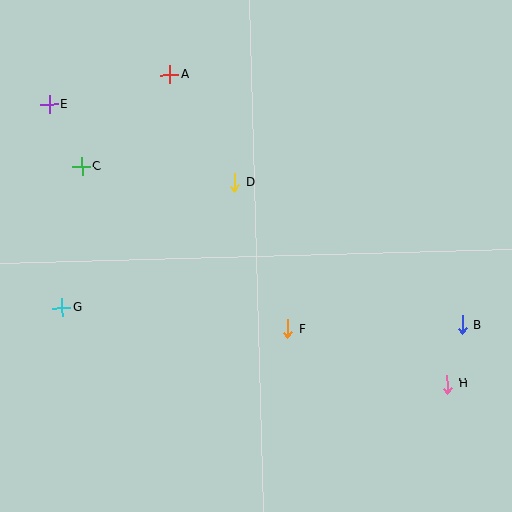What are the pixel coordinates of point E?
Point E is at (49, 104).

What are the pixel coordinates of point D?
Point D is at (235, 182).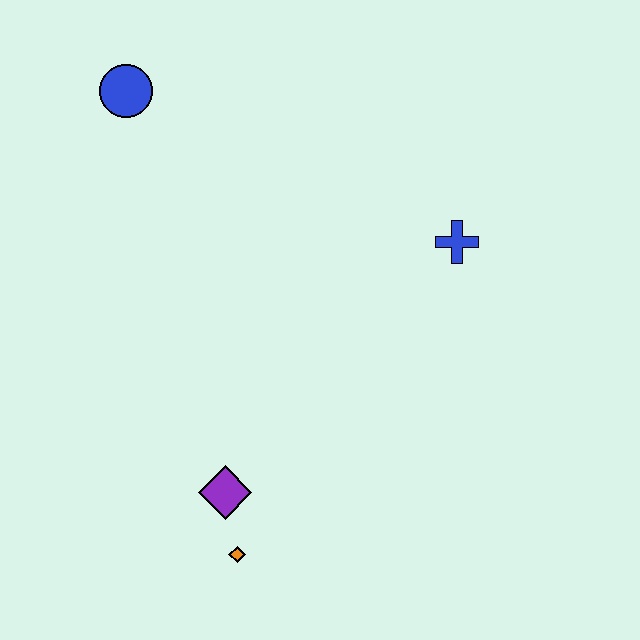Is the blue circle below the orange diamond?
No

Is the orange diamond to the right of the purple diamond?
Yes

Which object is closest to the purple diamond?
The orange diamond is closest to the purple diamond.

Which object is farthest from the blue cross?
The orange diamond is farthest from the blue cross.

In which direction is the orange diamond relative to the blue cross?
The orange diamond is below the blue cross.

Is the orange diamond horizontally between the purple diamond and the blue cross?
Yes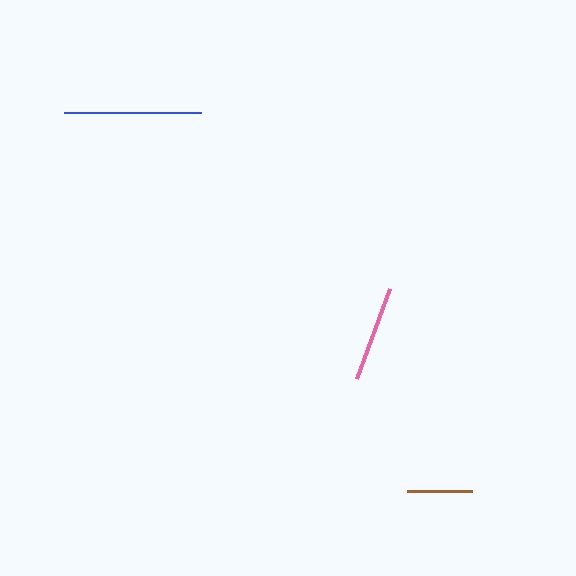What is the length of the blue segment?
The blue segment is approximately 138 pixels long.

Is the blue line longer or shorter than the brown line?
The blue line is longer than the brown line.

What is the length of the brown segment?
The brown segment is approximately 64 pixels long.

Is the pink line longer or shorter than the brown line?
The pink line is longer than the brown line.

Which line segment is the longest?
The blue line is the longest at approximately 138 pixels.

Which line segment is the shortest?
The brown line is the shortest at approximately 64 pixels.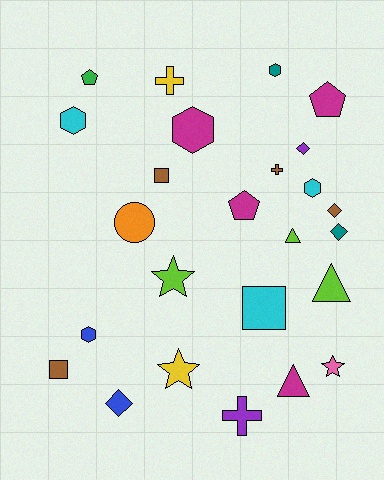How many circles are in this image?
There is 1 circle.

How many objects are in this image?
There are 25 objects.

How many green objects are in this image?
There is 1 green object.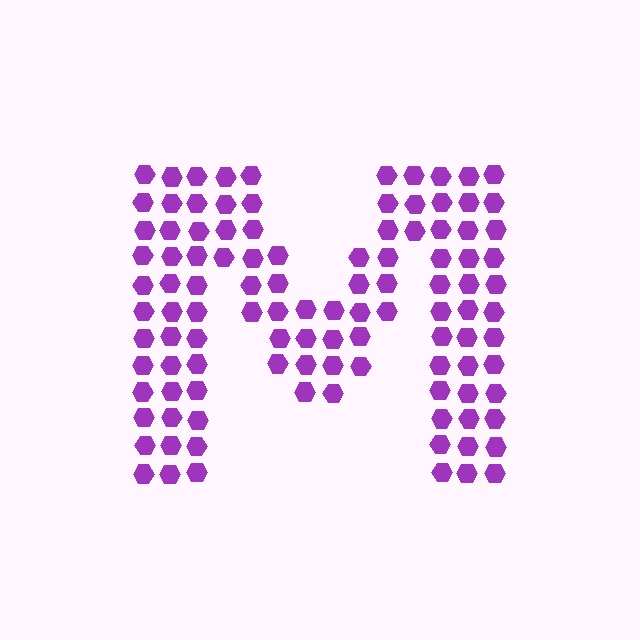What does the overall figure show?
The overall figure shows the letter M.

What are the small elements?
The small elements are hexagons.